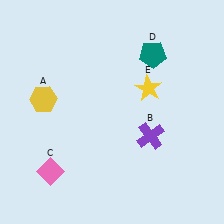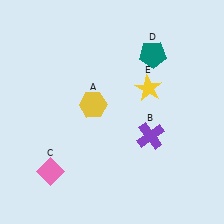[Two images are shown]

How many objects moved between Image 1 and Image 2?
1 object moved between the two images.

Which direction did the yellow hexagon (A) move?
The yellow hexagon (A) moved right.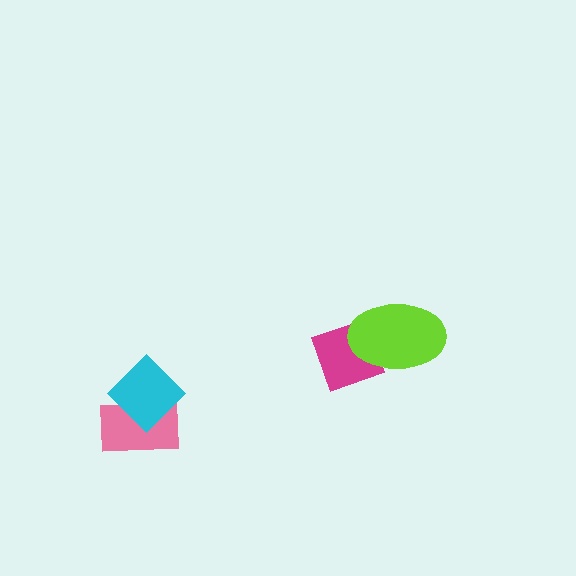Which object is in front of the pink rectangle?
The cyan diamond is in front of the pink rectangle.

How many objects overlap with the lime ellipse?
1 object overlaps with the lime ellipse.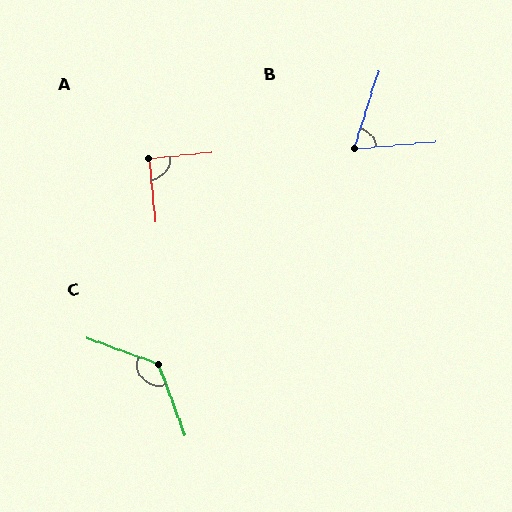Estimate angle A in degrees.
Approximately 90 degrees.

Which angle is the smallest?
B, at approximately 67 degrees.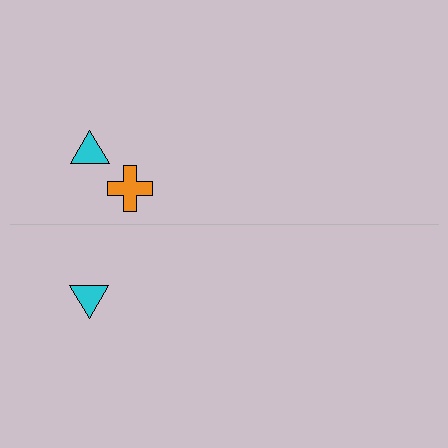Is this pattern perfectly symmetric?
No, the pattern is not perfectly symmetric. A orange cross is missing from the bottom side.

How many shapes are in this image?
There are 3 shapes in this image.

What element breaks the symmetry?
A orange cross is missing from the bottom side.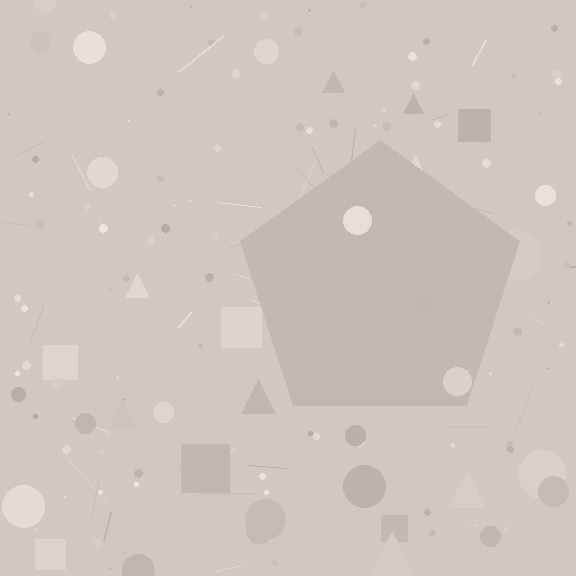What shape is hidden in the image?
A pentagon is hidden in the image.